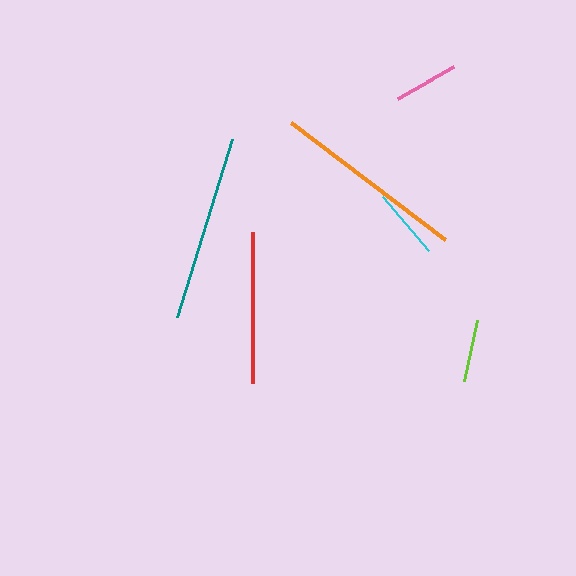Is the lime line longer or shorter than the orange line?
The orange line is longer than the lime line.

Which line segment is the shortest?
The lime line is the shortest at approximately 62 pixels.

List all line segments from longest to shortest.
From longest to shortest: orange, teal, red, cyan, pink, lime.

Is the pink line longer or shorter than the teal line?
The teal line is longer than the pink line.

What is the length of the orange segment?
The orange segment is approximately 194 pixels long.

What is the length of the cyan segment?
The cyan segment is approximately 72 pixels long.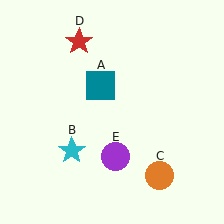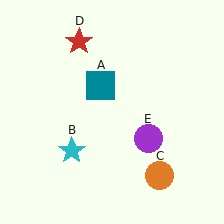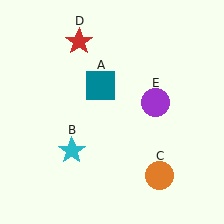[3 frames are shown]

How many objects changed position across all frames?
1 object changed position: purple circle (object E).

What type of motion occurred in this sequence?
The purple circle (object E) rotated counterclockwise around the center of the scene.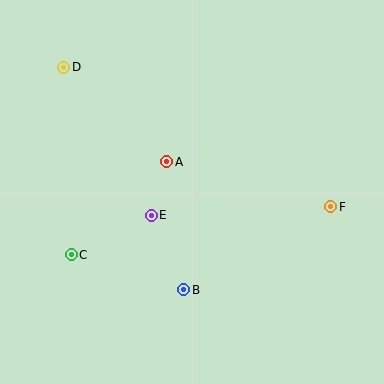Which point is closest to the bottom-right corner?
Point F is closest to the bottom-right corner.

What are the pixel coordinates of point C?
Point C is at (71, 255).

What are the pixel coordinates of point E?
Point E is at (151, 215).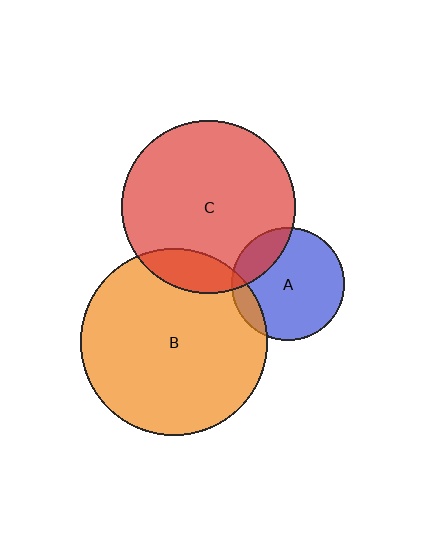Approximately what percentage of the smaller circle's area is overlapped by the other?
Approximately 10%.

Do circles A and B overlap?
Yes.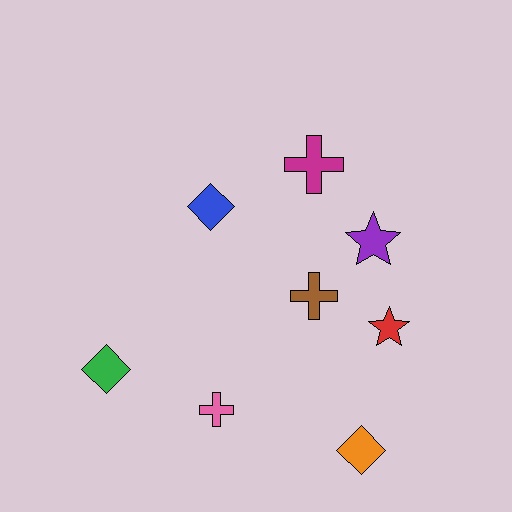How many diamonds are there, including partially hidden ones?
There are 3 diamonds.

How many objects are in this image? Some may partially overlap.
There are 8 objects.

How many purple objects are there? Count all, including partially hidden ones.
There is 1 purple object.